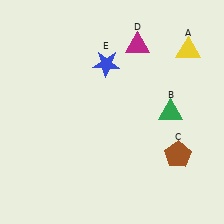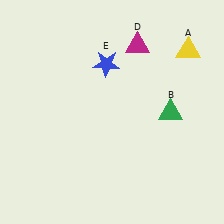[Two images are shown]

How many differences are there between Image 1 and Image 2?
There is 1 difference between the two images.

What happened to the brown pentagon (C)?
The brown pentagon (C) was removed in Image 2. It was in the bottom-right area of Image 1.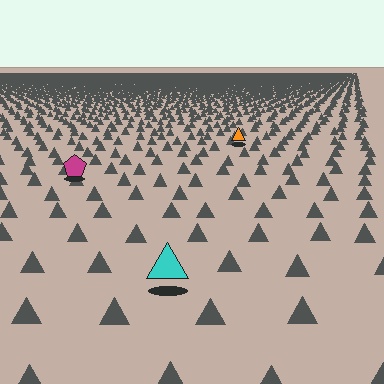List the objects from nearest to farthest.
From nearest to farthest: the cyan triangle, the magenta pentagon, the orange triangle.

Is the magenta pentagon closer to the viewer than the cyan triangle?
No. The cyan triangle is closer — you can tell from the texture gradient: the ground texture is coarser near it.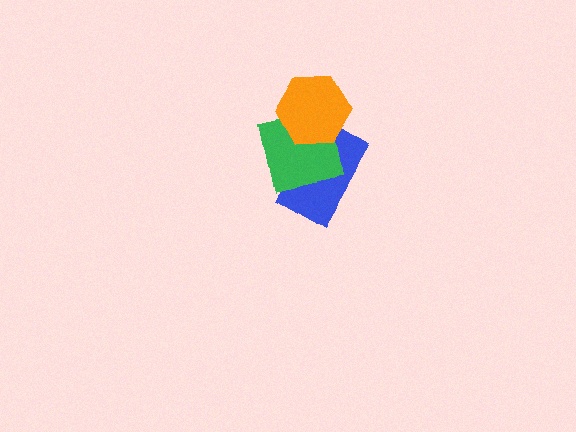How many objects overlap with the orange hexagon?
2 objects overlap with the orange hexagon.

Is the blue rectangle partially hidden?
Yes, it is partially covered by another shape.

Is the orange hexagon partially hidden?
No, no other shape covers it.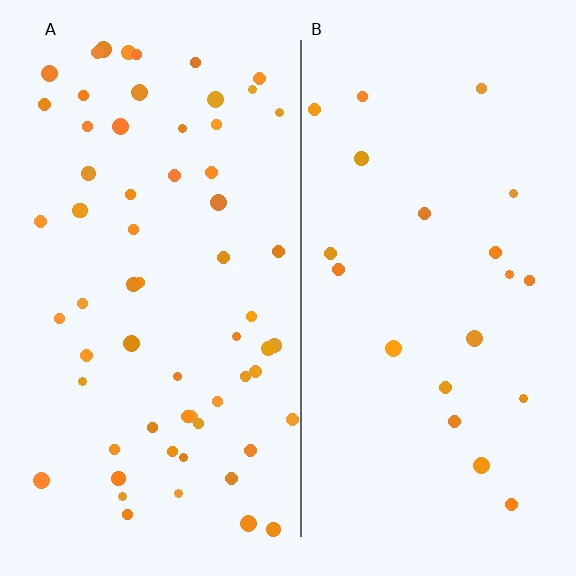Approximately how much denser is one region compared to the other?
Approximately 3.0× — region A over region B.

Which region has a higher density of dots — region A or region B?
A (the left).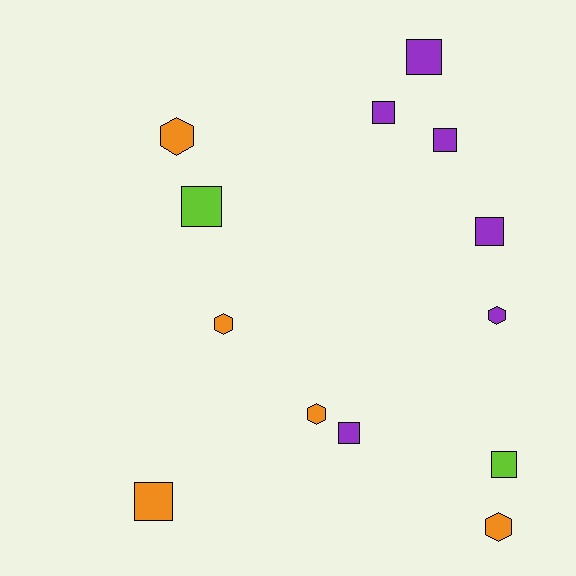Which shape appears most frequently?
Square, with 8 objects.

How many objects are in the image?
There are 13 objects.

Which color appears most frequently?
Purple, with 6 objects.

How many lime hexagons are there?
There are no lime hexagons.